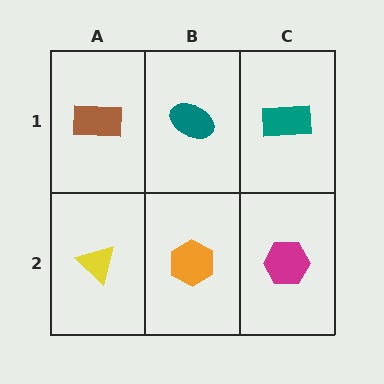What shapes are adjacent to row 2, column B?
A teal ellipse (row 1, column B), a yellow triangle (row 2, column A), a magenta hexagon (row 2, column C).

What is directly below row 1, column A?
A yellow triangle.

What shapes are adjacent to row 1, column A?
A yellow triangle (row 2, column A), a teal ellipse (row 1, column B).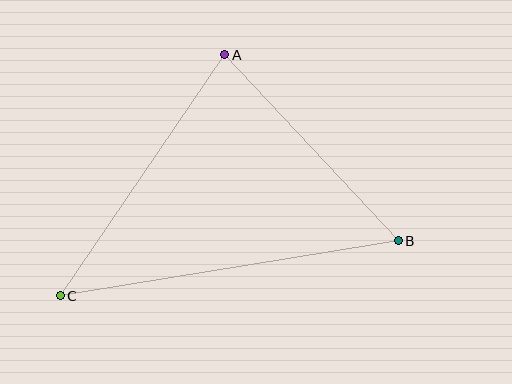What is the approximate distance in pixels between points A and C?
The distance between A and C is approximately 292 pixels.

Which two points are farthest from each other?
Points B and C are farthest from each other.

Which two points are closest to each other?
Points A and B are closest to each other.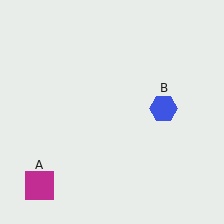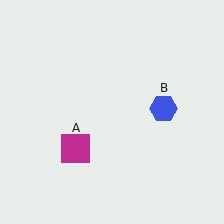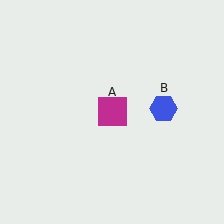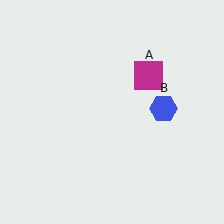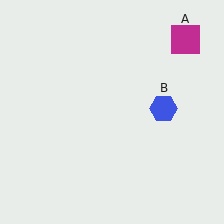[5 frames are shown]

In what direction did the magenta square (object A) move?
The magenta square (object A) moved up and to the right.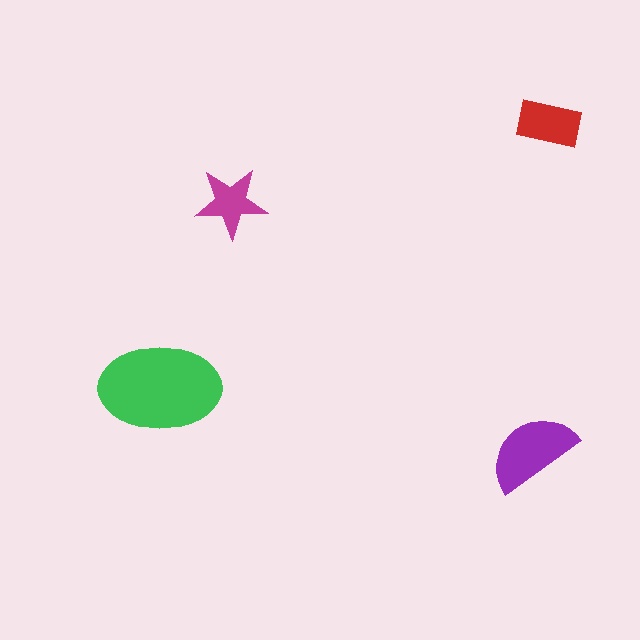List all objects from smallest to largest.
The magenta star, the red rectangle, the purple semicircle, the green ellipse.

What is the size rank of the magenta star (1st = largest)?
4th.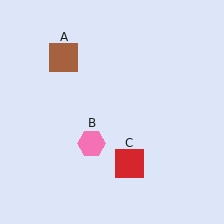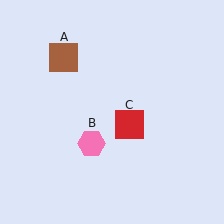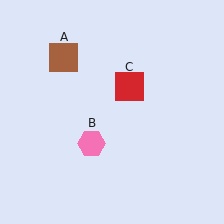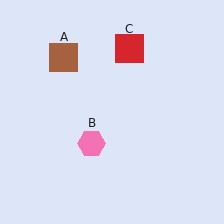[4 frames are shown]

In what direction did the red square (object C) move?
The red square (object C) moved up.